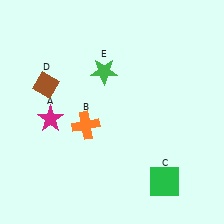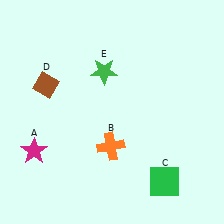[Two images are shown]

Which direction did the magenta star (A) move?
The magenta star (A) moved down.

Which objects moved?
The objects that moved are: the magenta star (A), the orange cross (B).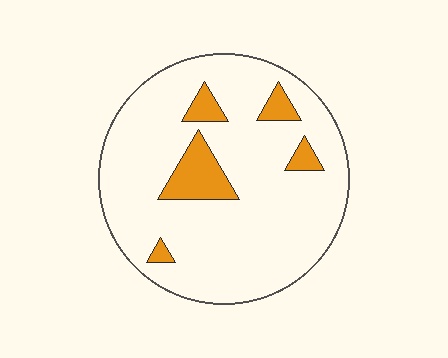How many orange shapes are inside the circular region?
5.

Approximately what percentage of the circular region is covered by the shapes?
Approximately 10%.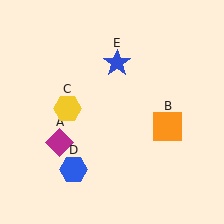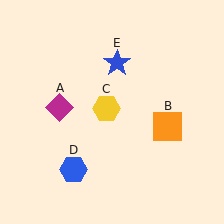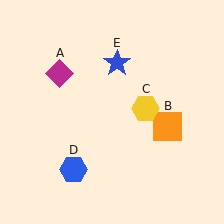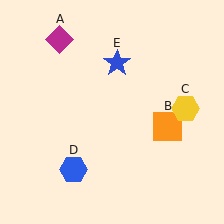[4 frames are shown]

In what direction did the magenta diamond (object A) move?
The magenta diamond (object A) moved up.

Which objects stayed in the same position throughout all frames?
Orange square (object B) and blue hexagon (object D) and blue star (object E) remained stationary.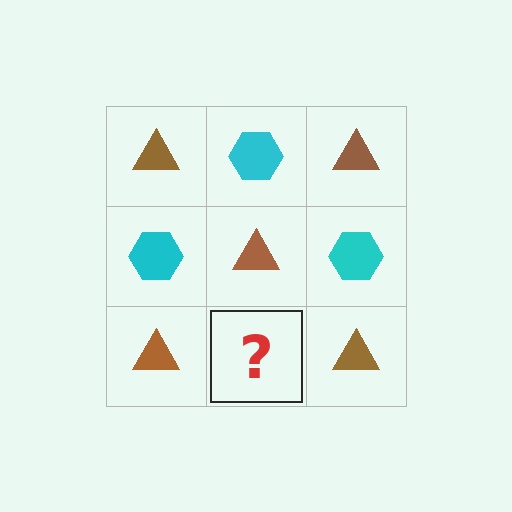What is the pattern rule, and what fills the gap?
The rule is that it alternates brown triangle and cyan hexagon in a checkerboard pattern. The gap should be filled with a cyan hexagon.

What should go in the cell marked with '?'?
The missing cell should contain a cyan hexagon.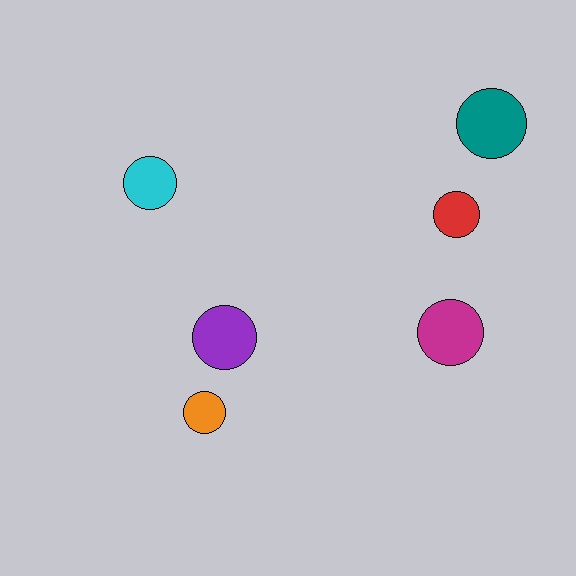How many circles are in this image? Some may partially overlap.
There are 6 circles.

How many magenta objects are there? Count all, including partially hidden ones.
There is 1 magenta object.